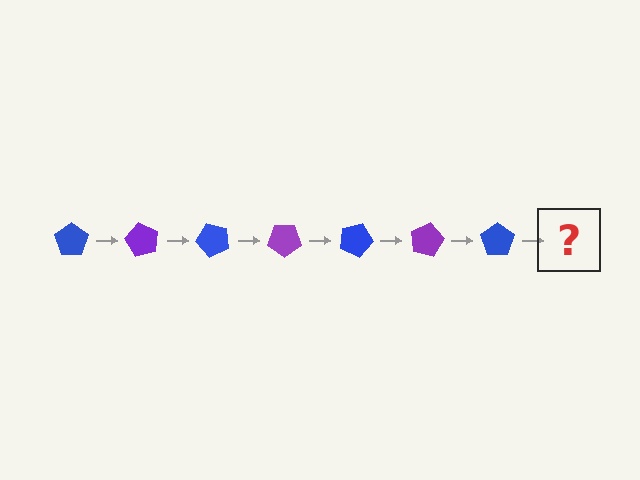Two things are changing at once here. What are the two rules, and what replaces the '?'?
The two rules are that it rotates 60 degrees each step and the color cycles through blue and purple. The '?' should be a purple pentagon, rotated 420 degrees from the start.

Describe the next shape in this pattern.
It should be a purple pentagon, rotated 420 degrees from the start.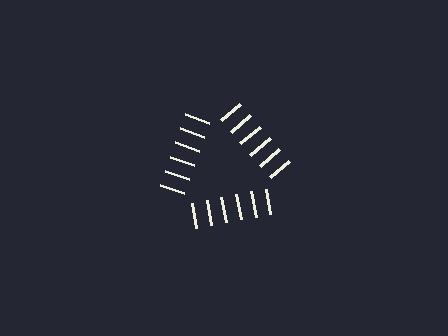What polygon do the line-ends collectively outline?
An illusory triangle — the line segments terminate on its edges but no continuous stroke is drawn.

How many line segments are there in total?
18 — 6 along each of the 3 edges.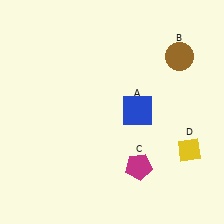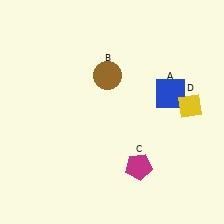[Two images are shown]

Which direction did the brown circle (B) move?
The brown circle (B) moved left.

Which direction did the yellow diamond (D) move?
The yellow diamond (D) moved up.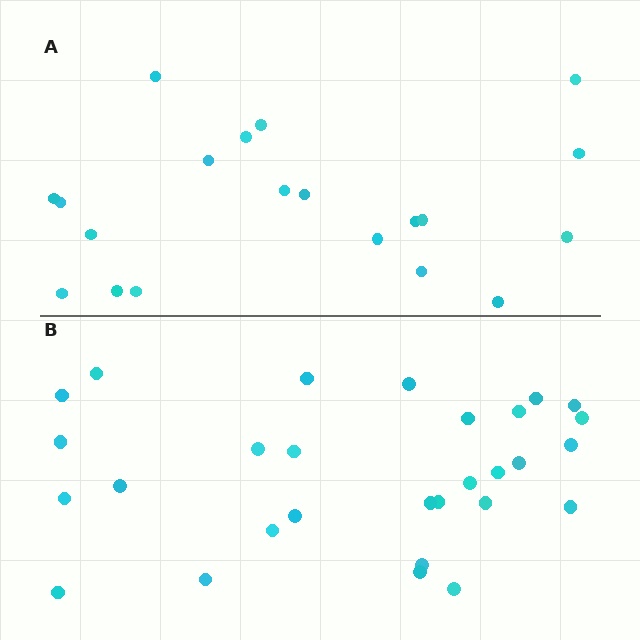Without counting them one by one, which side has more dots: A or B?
Region B (the bottom region) has more dots.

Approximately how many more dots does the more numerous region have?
Region B has roughly 8 or so more dots than region A.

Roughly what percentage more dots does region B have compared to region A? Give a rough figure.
About 45% more.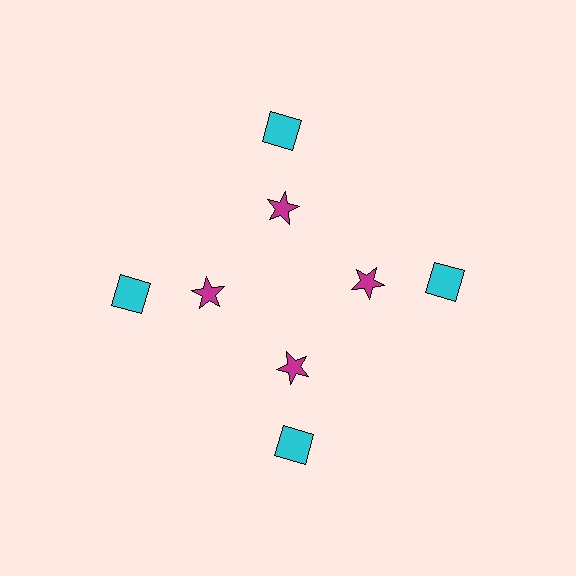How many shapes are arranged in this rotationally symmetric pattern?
There are 8 shapes, arranged in 4 groups of 2.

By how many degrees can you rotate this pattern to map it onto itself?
The pattern maps onto itself every 90 degrees of rotation.